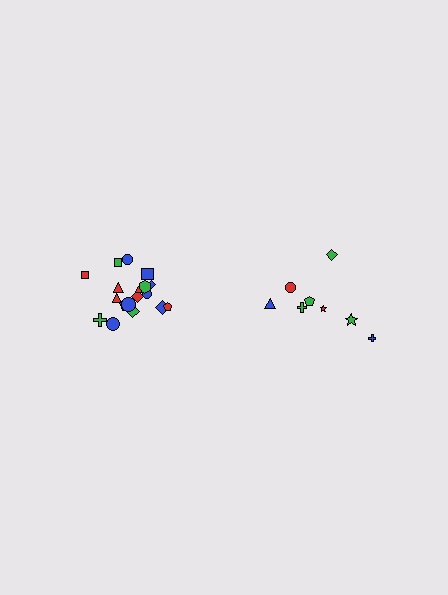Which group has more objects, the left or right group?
The left group.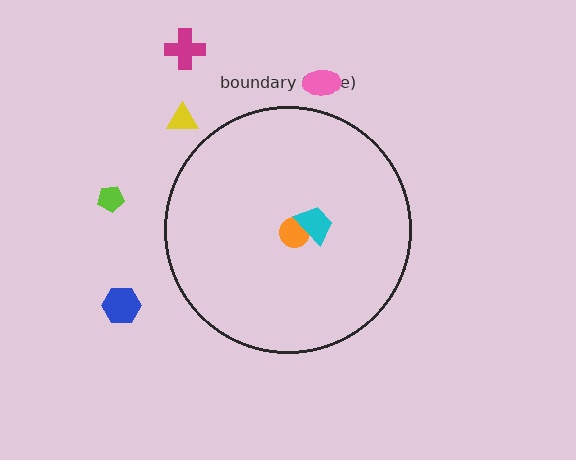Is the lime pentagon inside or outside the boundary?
Outside.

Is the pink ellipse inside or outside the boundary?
Outside.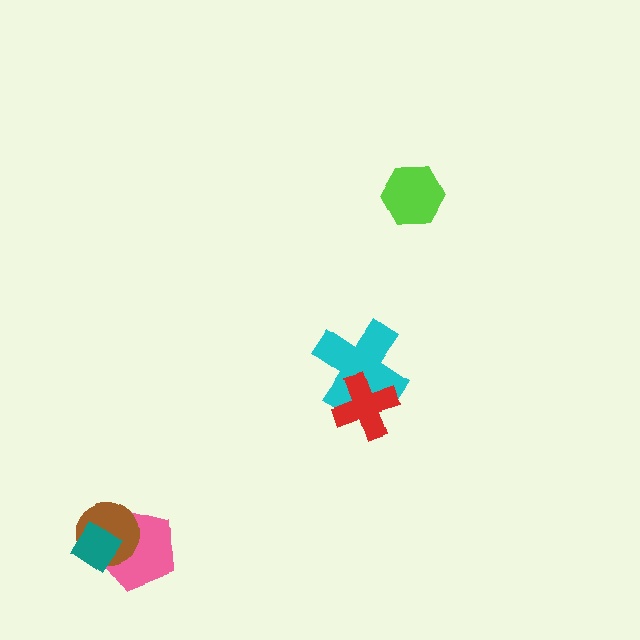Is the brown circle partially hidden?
Yes, it is partially covered by another shape.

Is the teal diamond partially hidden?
No, no other shape covers it.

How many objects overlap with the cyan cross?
1 object overlaps with the cyan cross.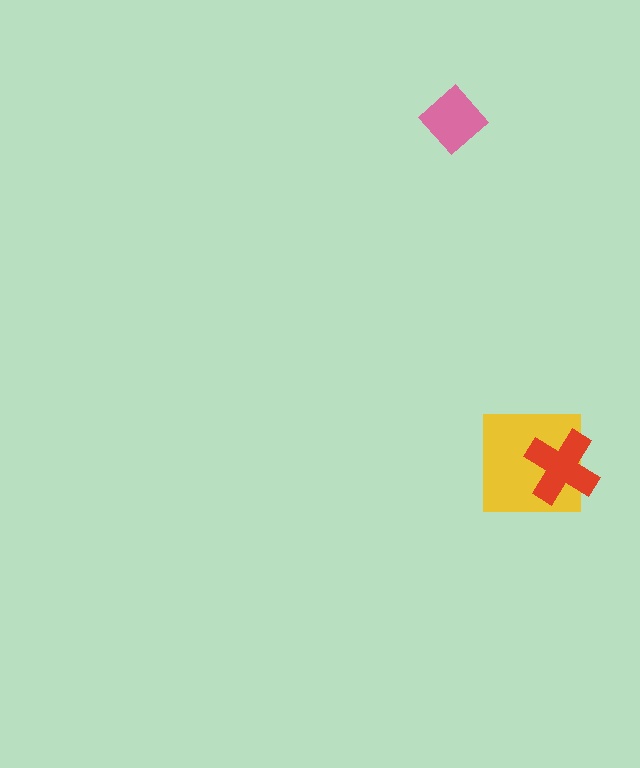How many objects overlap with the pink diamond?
0 objects overlap with the pink diamond.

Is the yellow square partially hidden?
Yes, it is partially covered by another shape.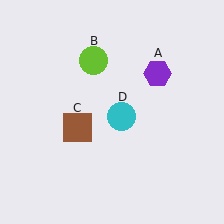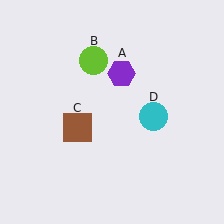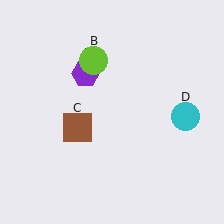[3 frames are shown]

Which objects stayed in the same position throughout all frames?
Lime circle (object B) and brown square (object C) remained stationary.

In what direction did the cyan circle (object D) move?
The cyan circle (object D) moved right.